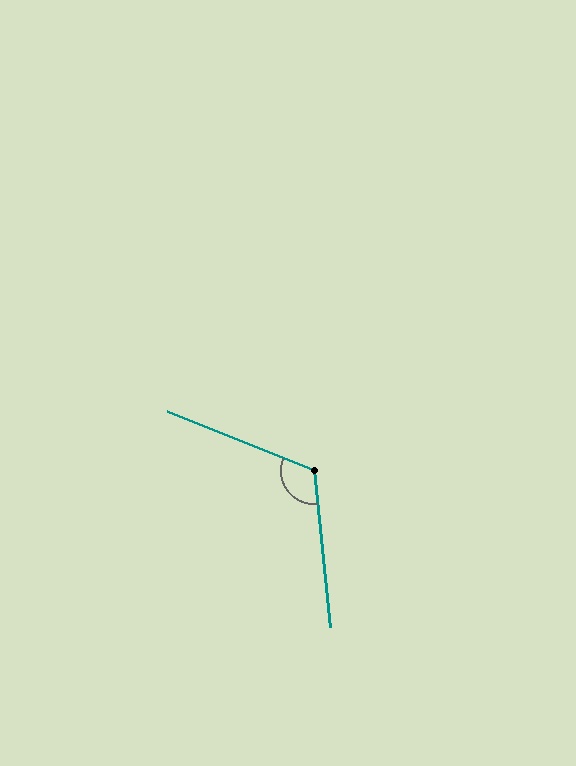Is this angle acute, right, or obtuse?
It is obtuse.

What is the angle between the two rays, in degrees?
Approximately 118 degrees.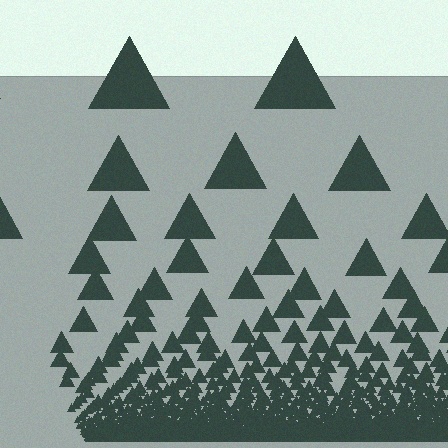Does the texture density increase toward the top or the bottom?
Density increases toward the bottom.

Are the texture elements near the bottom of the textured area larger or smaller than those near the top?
Smaller. The gradient is inverted — elements near the bottom are smaller and denser.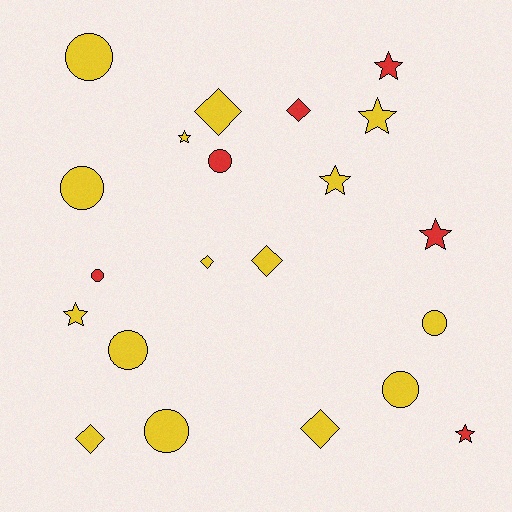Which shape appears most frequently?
Circle, with 8 objects.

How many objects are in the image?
There are 21 objects.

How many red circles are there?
There are 2 red circles.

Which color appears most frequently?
Yellow, with 15 objects.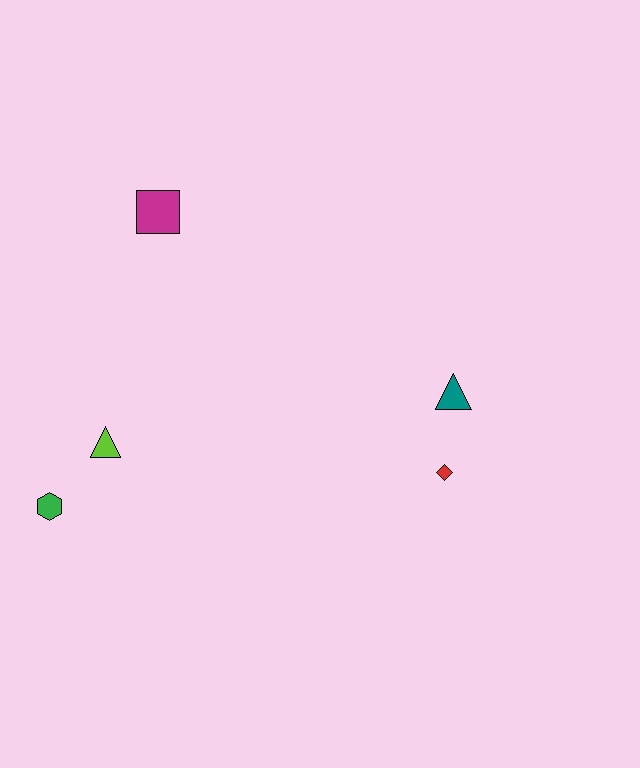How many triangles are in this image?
There are 2 triangles.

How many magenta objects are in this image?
There is 1 magenta object.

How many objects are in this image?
There are 5 objects.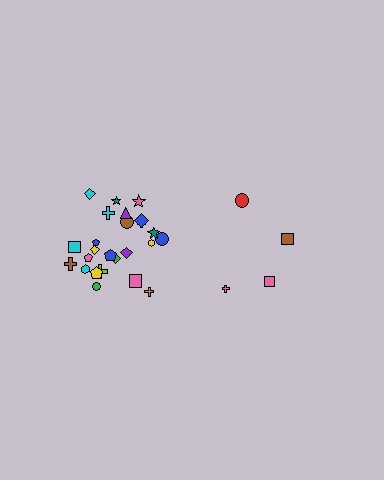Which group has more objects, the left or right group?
The left group.